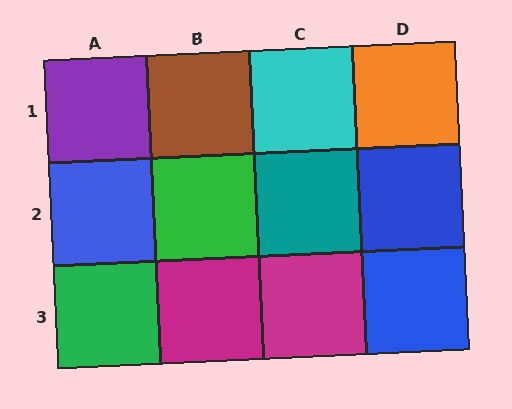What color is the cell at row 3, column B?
Magenta.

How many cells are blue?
3 cells are blue.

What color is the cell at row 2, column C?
Teal.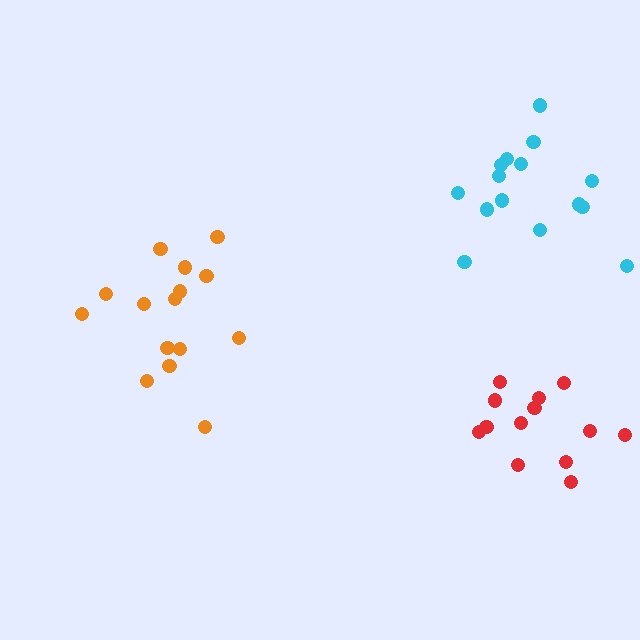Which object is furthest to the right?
The red cluster is rightmost.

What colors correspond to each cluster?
The clusters are colored: orange, cyan, red.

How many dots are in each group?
Group 1: 15 dots, Group 2: 15 dots, Group 3: 13 dots (43 total).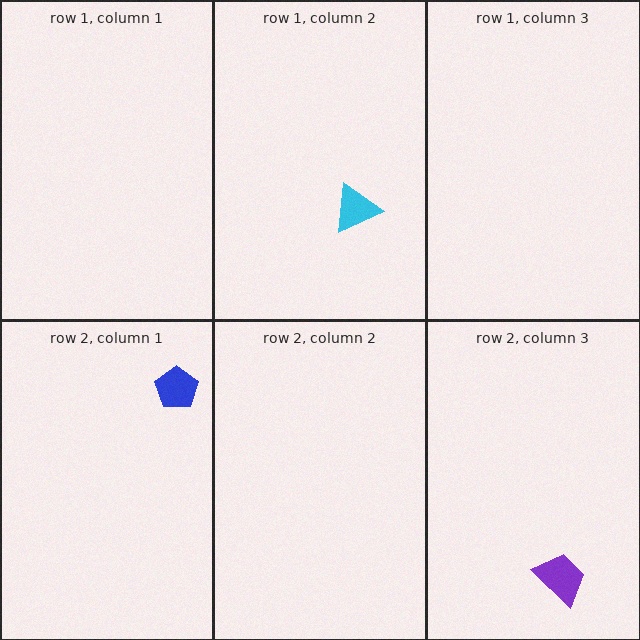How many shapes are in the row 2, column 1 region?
1.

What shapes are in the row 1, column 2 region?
The cyan triangle.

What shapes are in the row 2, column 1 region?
The blue pentagon.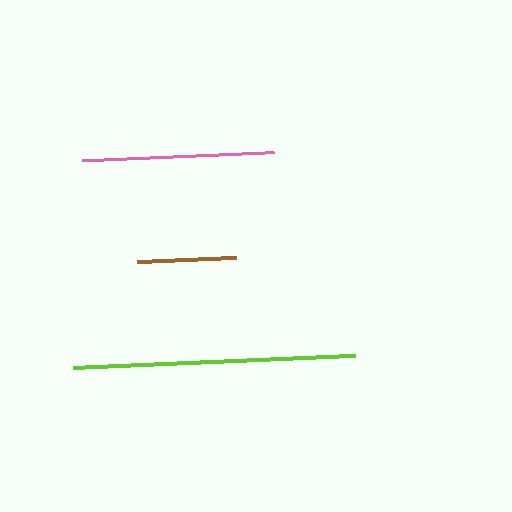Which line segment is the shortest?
The brown line is the shortest at approximately 99 pixels.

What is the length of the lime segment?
The lime segment is approximately 283 pixels long.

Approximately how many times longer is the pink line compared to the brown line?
The pink line is approximately 1.9 times the length of the brown line.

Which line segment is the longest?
The lime line is the longest at approximately 283 pixels.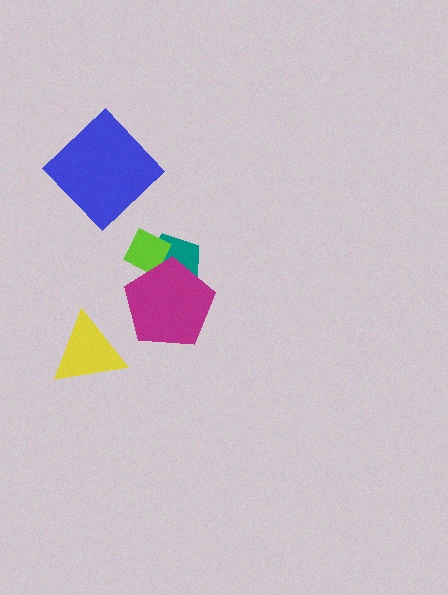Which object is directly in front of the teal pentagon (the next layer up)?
The lime diamond is directly in front of the teal pentagon.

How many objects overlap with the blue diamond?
0 objects overlap with the blue diamond.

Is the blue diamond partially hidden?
No, no other shape covers it.